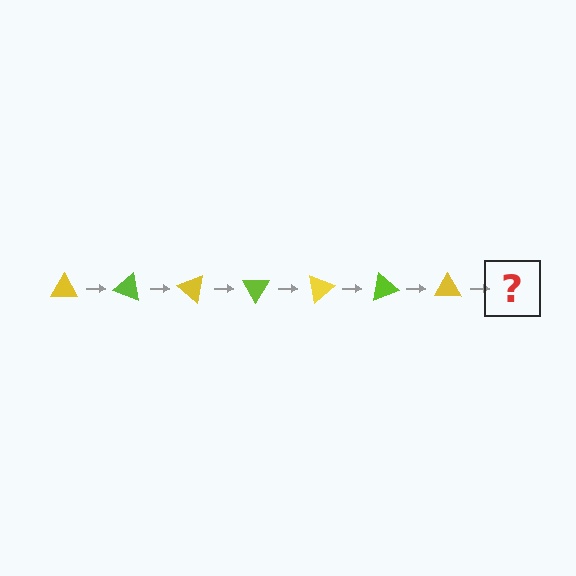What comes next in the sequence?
The next element should be a lime triangle, rotated 140 degrees from the start.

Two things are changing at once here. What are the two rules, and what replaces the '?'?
The two rules are that it rotates 20 degrees each step and the color cycles through yellow and lime. The '?' should be a lime triangle, rotated 140 degrees from the start.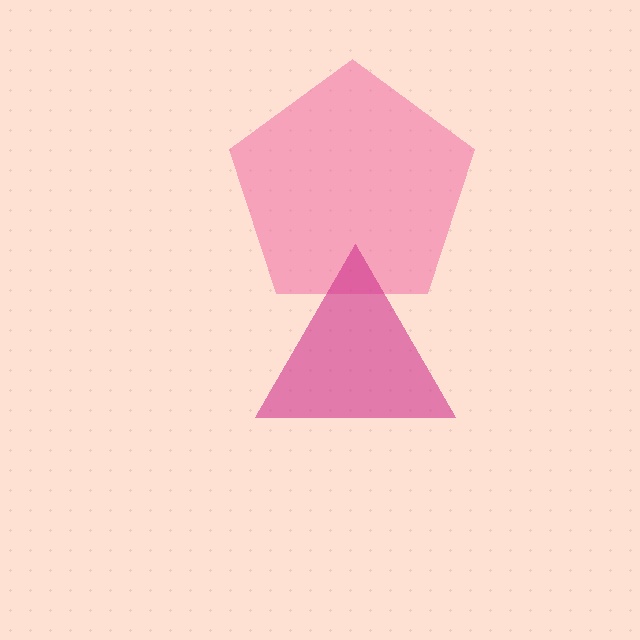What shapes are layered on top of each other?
The layered shapes are: a pink pentagon, a magenta triangle.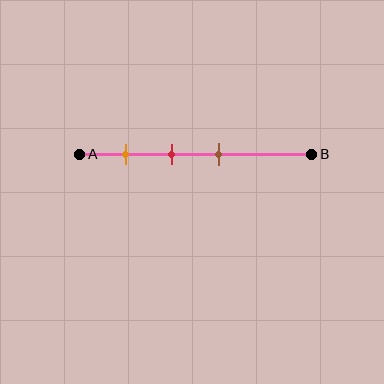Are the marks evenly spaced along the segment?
Yes, the marks are approximately evenly spaced.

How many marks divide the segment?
There are 3 marks dividing the segment.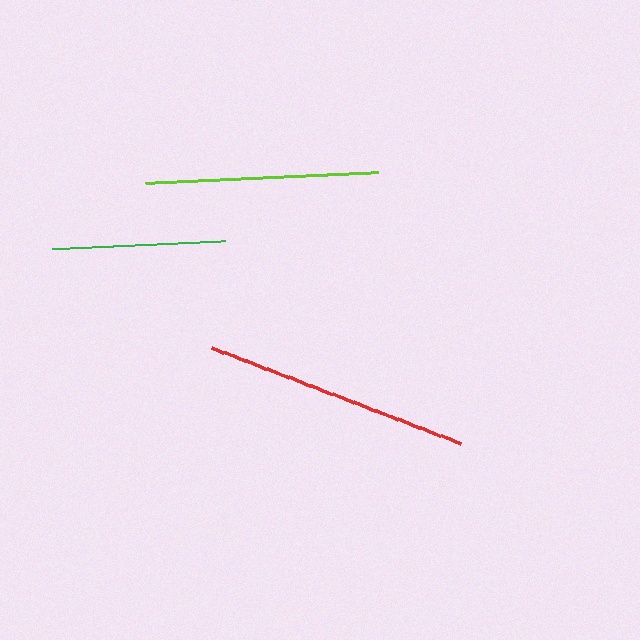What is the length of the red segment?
The red segment is approximately 267 pixels long.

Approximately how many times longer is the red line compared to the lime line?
The red line is approximately 1.1 times the length of the lime line.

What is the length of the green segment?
The green segment is approximately 173 pixels long.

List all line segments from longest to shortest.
From longest to shortest: red, lime, green.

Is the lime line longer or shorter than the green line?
The lime line is longer than the green line.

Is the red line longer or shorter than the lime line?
The red line is longer than the lime line.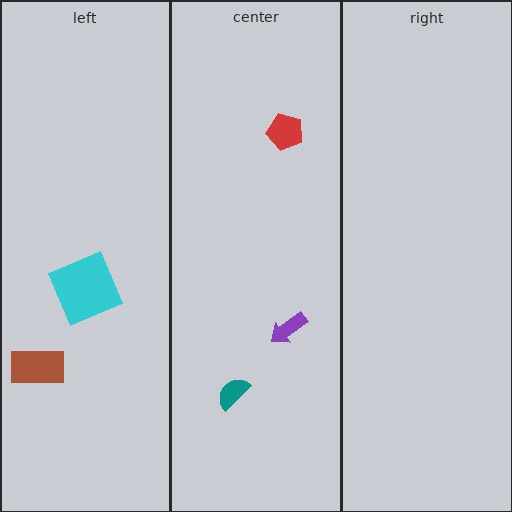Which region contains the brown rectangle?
The left region.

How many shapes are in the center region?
3.